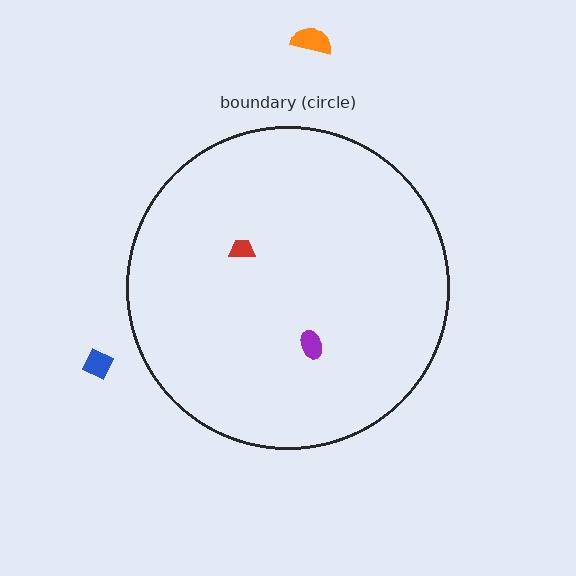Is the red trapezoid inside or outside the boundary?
Inside.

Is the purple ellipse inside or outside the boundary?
Inside.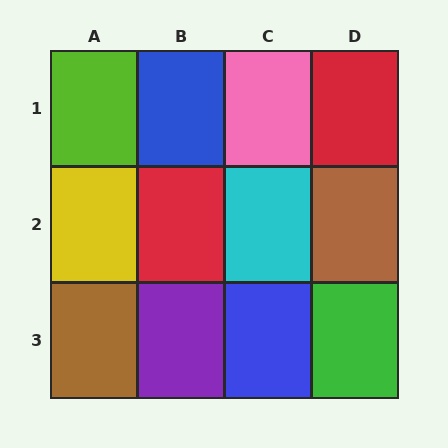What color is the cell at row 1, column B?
Blue.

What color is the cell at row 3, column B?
Purple.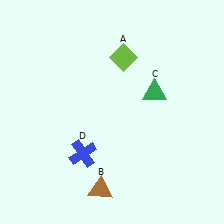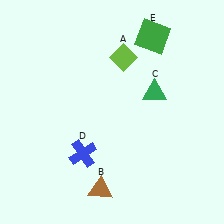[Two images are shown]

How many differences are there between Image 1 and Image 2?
There is 1 difference between the two images.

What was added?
A green square (E) was added in Image 2.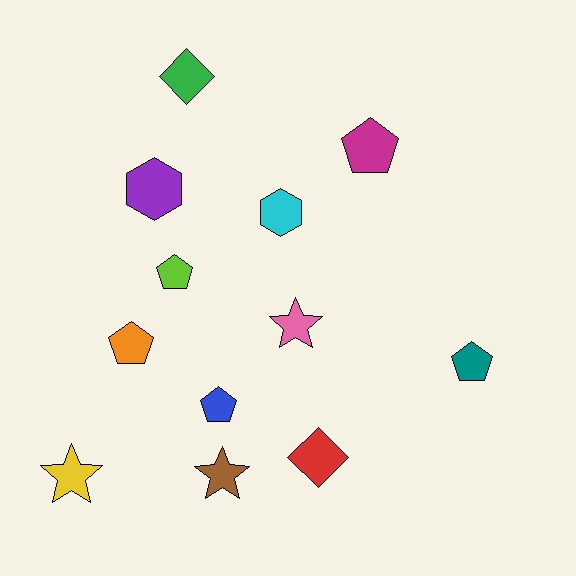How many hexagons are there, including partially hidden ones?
There are 2 hexagons.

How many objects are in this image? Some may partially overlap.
There are 12 objects.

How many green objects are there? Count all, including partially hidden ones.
There is 1 green object.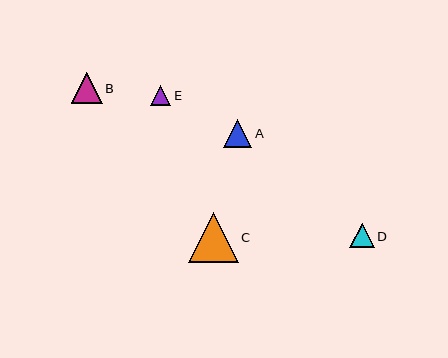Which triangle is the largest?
Triangle C is the largest with a size of approximately 49 pixels.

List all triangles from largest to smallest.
From largest to smallest: C, B, A, D, E.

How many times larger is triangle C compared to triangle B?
Triangle C is approximately 1.6 times the size of triangle B.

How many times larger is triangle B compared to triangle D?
Triangle B is approximately 1.3 times the size of triangle D.